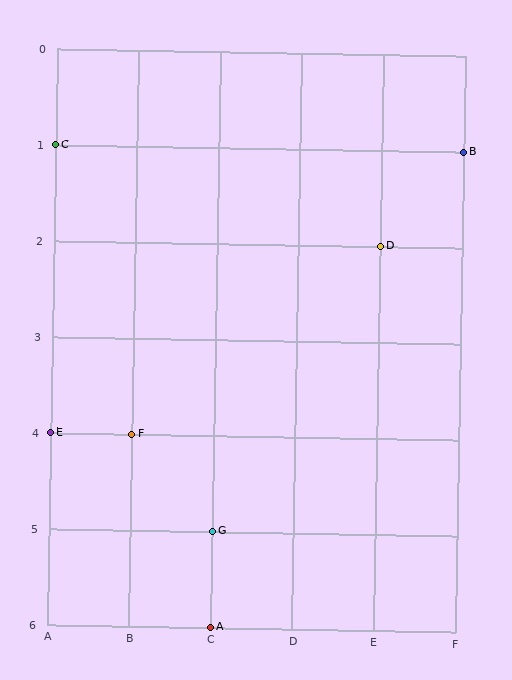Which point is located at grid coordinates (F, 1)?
Point B is at (F, 1).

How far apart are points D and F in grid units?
Points D and F are 3 columns and 2 rows apart (about 3.6 grid units diagonally).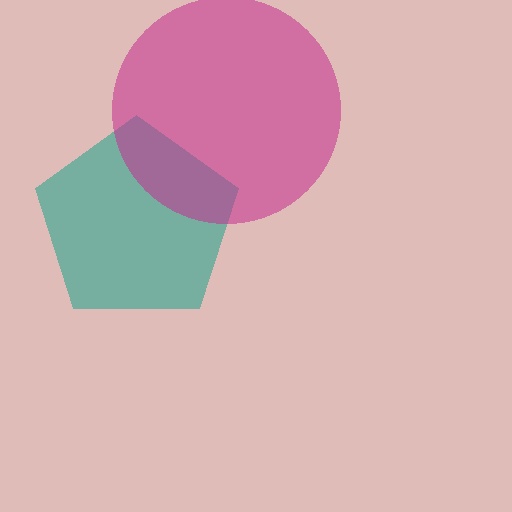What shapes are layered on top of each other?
The layered shapes are: a teal pentagon, a magenta circle.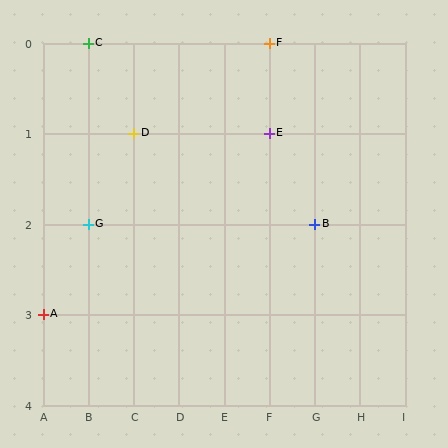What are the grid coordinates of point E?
Point E is at grid coordinates (F, 1).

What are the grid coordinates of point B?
Point B is at grid coordinates (G, 2).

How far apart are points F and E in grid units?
Points F and E are 1 row apart.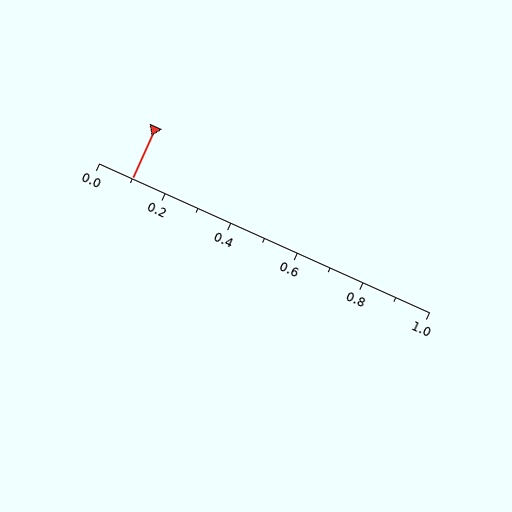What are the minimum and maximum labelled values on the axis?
The axis runs from 0.0 to 1.0.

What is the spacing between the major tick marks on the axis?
The major ticks are spaced 0.2 apart.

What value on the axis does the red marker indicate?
The marker indicates approximately 0.1.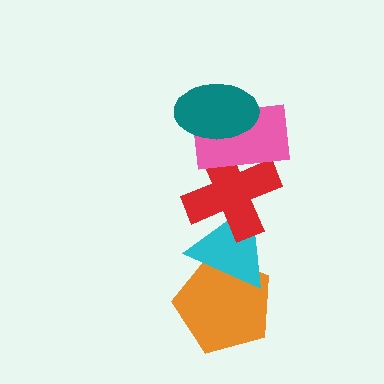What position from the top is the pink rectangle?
The pink rectangle is 2nd from the top.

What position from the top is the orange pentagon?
The orange pentagon is 5th from the top.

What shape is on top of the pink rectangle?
The teal ellipse is on top of the pink rectangle.